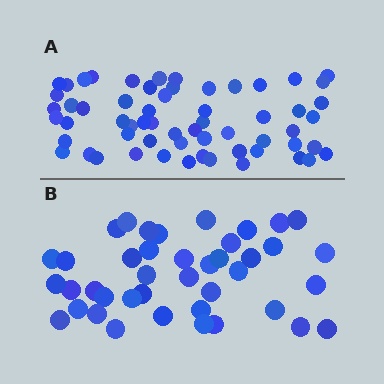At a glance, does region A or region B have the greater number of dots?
Region A (the top region) has more dots.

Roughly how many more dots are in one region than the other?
Region A has approximately 20 more dots than region B.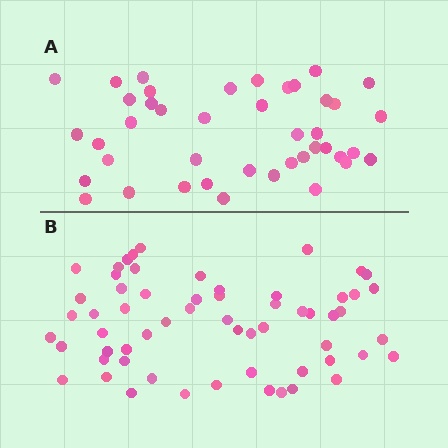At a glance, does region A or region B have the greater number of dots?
Region B (the bottom region) has more dots.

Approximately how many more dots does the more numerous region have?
Region B has approximately 20 more dots than region A.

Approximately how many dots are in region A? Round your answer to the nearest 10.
About 40 dots. (The exact count is 42, which rounds to 40.)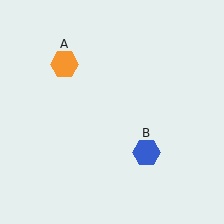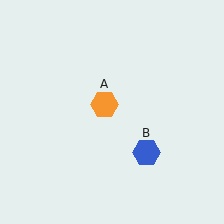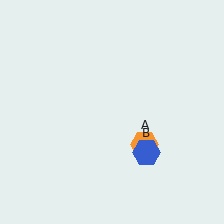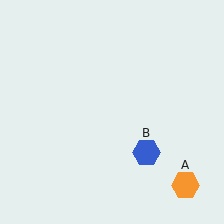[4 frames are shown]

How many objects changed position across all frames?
1 object changed position: orange hexagon (object A).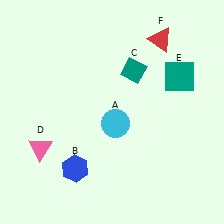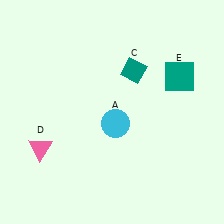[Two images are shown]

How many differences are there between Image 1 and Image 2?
There are 2 differences between the two images.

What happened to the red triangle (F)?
The red triangle (F) was removed in Image 2. It was in the top-right area of Image 1.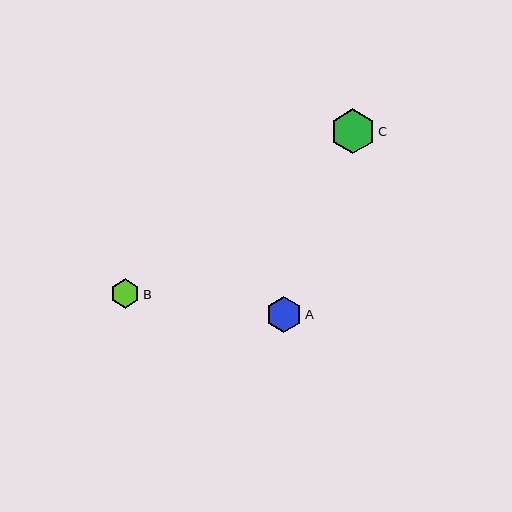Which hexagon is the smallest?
Hexagon B is the smallest with a size of approximately 29 pixels.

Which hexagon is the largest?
Hexagon C is the largest with a size of approximately 45 pixels.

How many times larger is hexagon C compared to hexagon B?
Hexagon C is approximately 1.5 times the size of hexagon B.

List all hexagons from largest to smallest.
From largest to smallest: C, A, B.